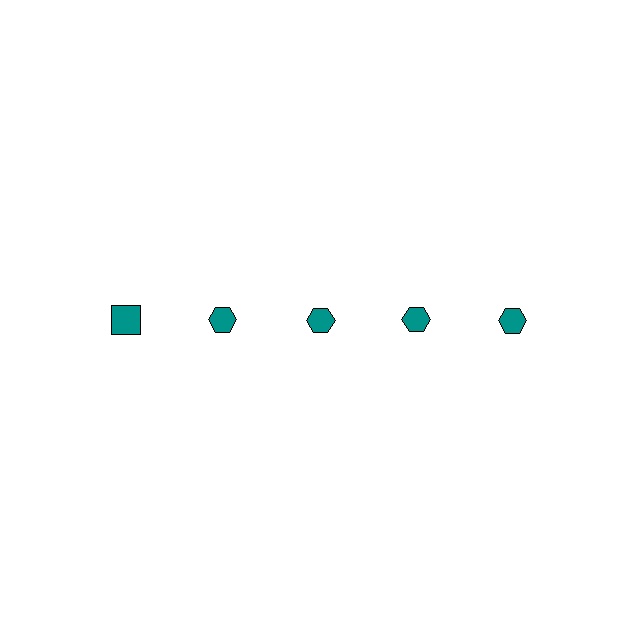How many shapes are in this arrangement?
There are 5 shapes arranged in a grid pattern.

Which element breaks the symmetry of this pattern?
The teal square in the top row, leftmost column breaks the symmetry. All other shapes are teal hexagons.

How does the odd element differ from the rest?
It has a different shape: square instead of hexagon.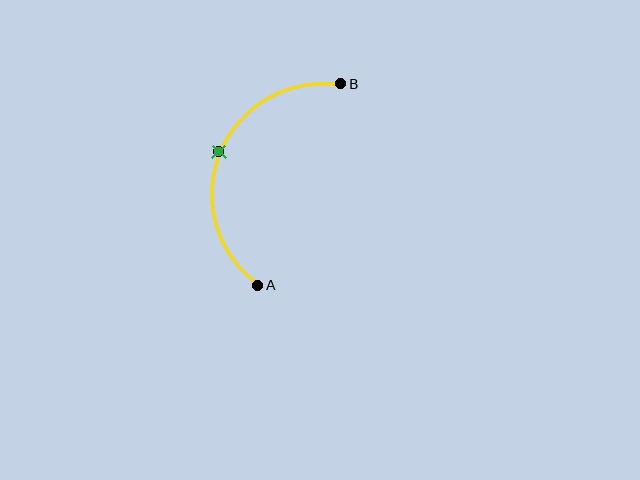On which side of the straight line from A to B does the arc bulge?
The arc bulges to the left of the straight line connecting A and B.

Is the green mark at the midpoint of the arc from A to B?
Yes. The green mark lies on the arc at equal arc-length from both A and B — it is the arc midpoint.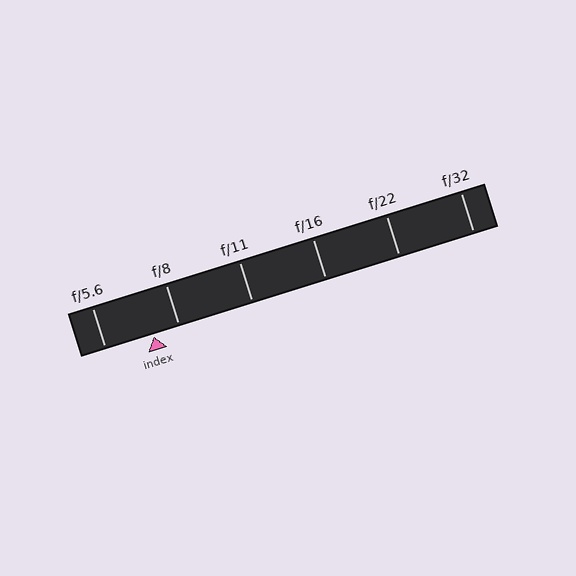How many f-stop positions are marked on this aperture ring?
There are 6 f-stop positions marked.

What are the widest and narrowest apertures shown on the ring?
The widest aperture shown is f/5.6 and the narrowest is f/32.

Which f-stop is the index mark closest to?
The index mark is closest to f/8.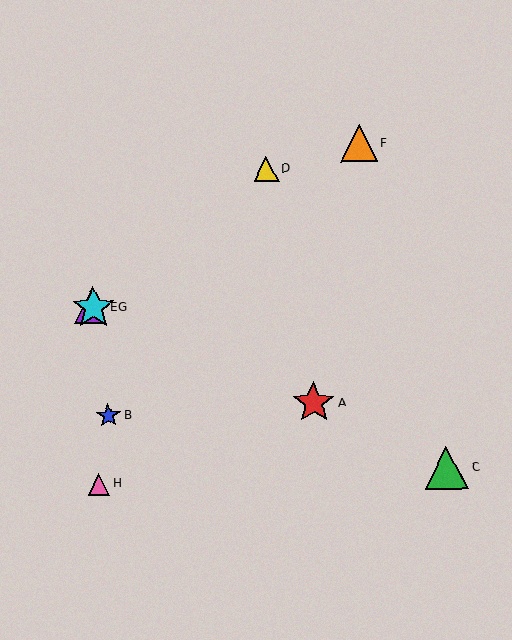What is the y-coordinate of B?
Object B is at y≈415.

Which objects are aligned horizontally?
Objects E, G are aligned horizontally.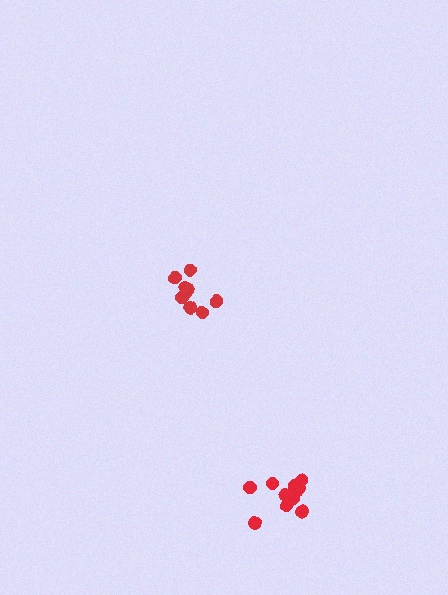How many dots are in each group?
Group 1: 9 dots, Group 2: 12 dots (21 total).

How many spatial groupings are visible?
There are 2 spatial groupings.